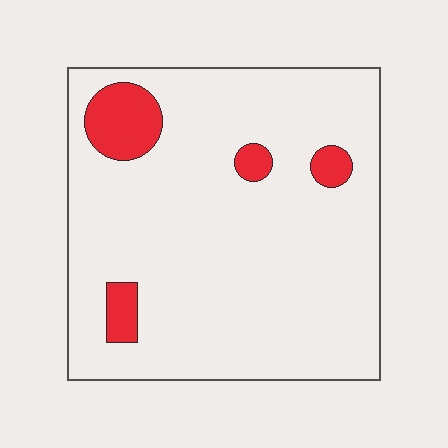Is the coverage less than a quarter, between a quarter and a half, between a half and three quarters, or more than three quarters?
Less than a quarter.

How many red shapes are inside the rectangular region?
4.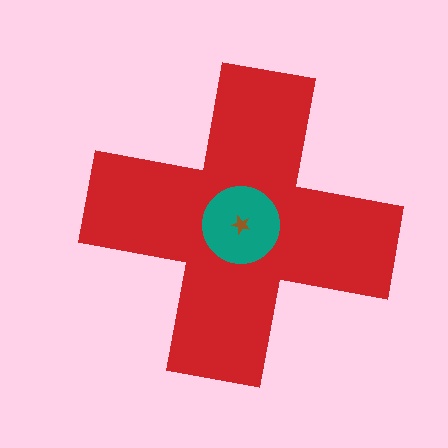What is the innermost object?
The brown star.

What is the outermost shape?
The red cross.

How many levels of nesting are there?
3.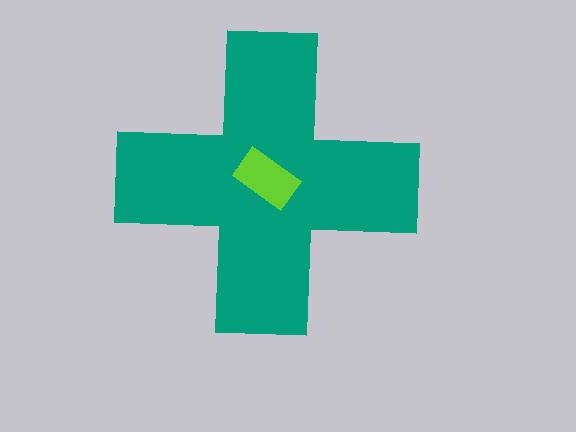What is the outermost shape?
The teal cross.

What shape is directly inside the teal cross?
The lime rectangle.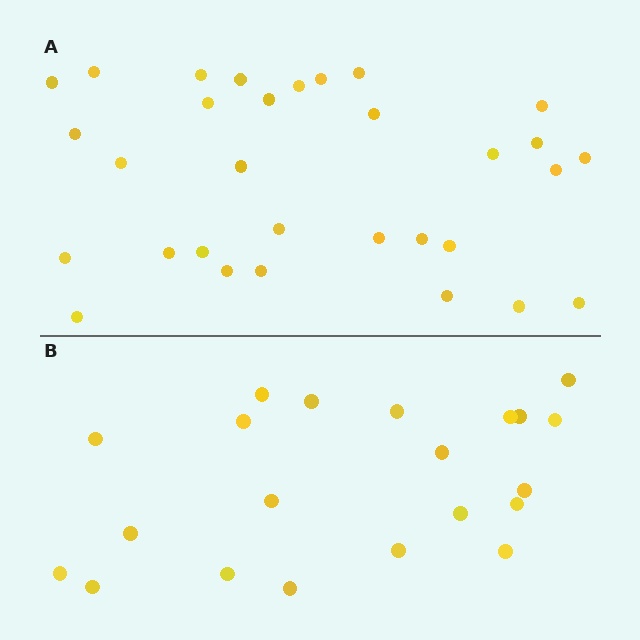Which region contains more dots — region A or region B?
Region A (the top region) has more dots.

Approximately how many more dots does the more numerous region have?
Region A has roughly 10 or so more dots than region B.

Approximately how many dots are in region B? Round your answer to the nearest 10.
About 20 dots. (The exact count is 21, which rounds to 20.)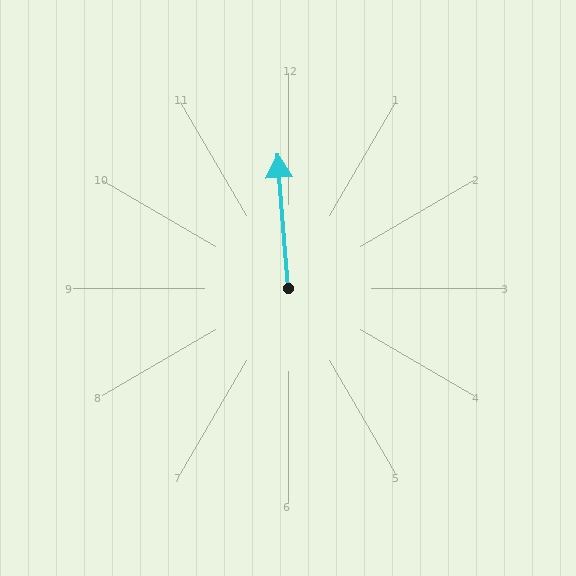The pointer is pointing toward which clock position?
Roughly 12 o'clock.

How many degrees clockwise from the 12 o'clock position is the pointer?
Approximately 356 degrees.